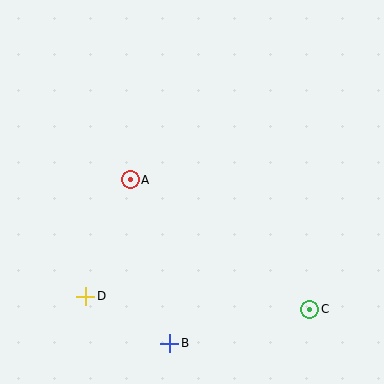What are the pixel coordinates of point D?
Point D is at (86, 296).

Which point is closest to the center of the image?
Point A at (130, 180) is closest to the center.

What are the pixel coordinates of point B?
Point B is at (170, 343).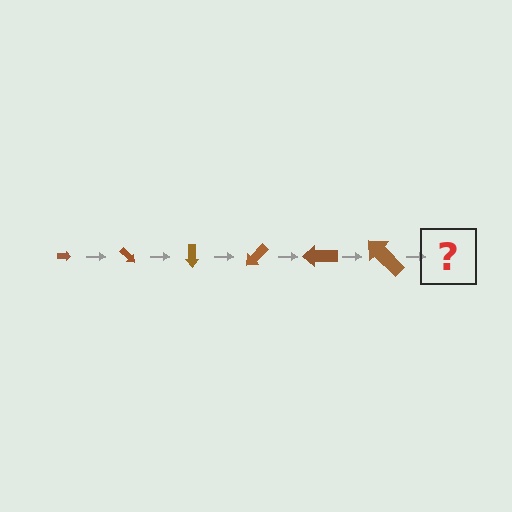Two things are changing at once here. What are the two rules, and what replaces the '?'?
The two rules are that the arrow grows larger each step and it rotates 45 degrees each step. The '?' should be an arrow, larger than the previous one and rotated 270 degrees from the start.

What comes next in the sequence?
The next element should be an arrow, larger than the previous one and rotated 270 degrees from the start.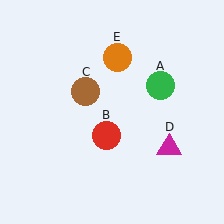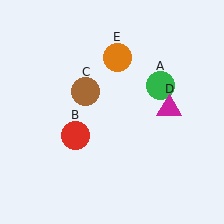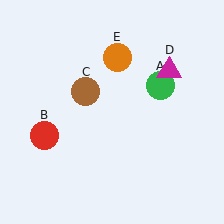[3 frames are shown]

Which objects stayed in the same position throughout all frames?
Green circle (object A) and brown circle (object C) and orange circle (object E) remained stationary.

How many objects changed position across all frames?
2 objects changed position: red circle (object B), magenta triangle (object D).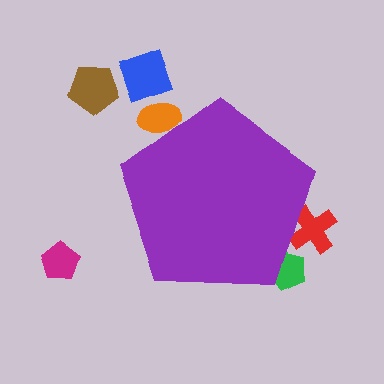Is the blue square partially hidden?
No, the blue square is fully visible.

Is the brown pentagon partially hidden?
No, the brown pentagon is fully visible.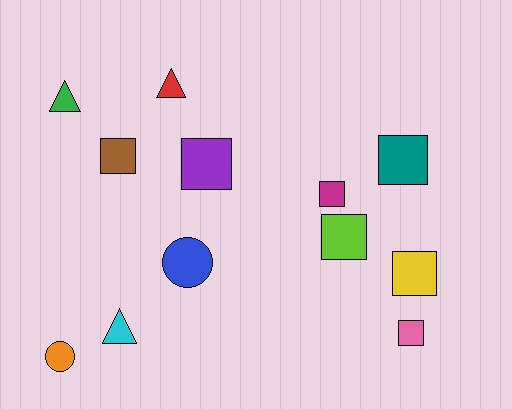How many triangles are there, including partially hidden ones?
There are 3 triangles.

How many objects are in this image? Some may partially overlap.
There are 12 objects.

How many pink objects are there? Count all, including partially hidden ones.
There is 1 pink object.